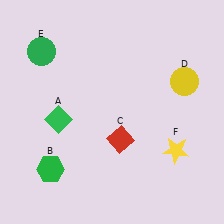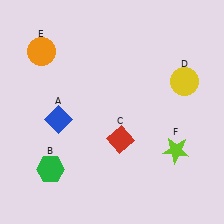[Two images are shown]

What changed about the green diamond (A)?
In Image 1, A is green. In Image 2, it changed to blue.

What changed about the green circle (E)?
In Image 1, E is green. In Image 2, it changed to orange.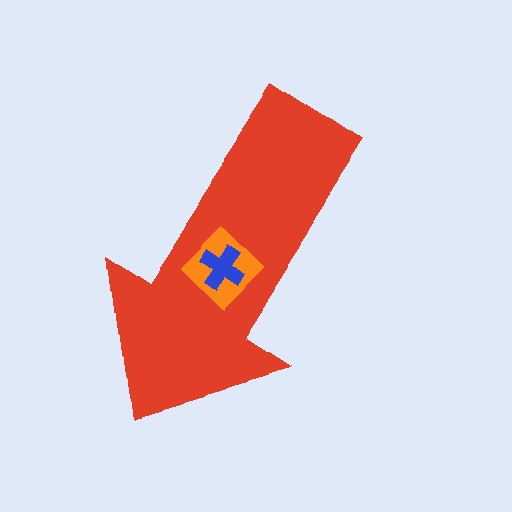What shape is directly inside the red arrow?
The orange diamond.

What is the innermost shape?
The blue cross.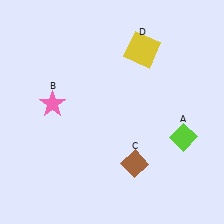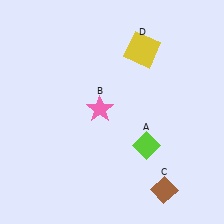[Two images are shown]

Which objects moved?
The objects that moved are: the lime diamond (A), the pink star (B), the brown diamond (C).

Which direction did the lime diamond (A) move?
The lime diamond (A) moved left.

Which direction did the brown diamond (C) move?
The brown diamond (C) moved right.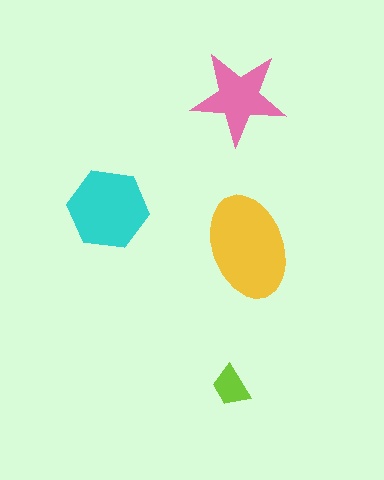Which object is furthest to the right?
The yellow ellipse is rightmost.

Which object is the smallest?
The lime trapezoid.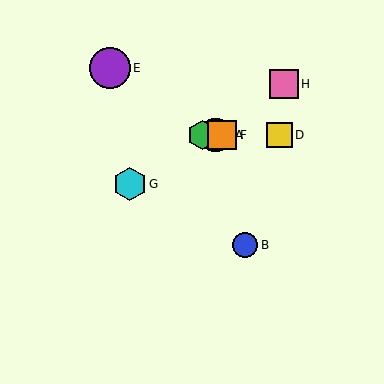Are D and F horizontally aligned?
Yes, both are at y≈135.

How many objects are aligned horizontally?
4 objects (A, C, D, F) are aligned horizontally.